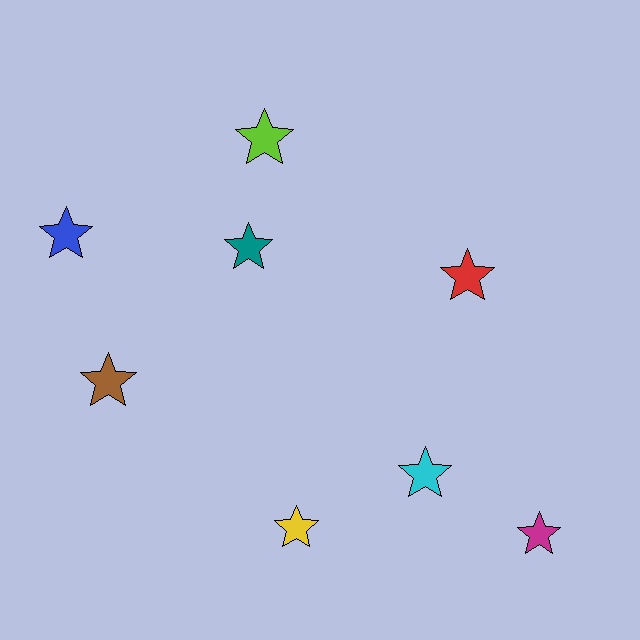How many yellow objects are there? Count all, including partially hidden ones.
There is 1 yellow object.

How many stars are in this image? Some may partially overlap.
There are 8 stars.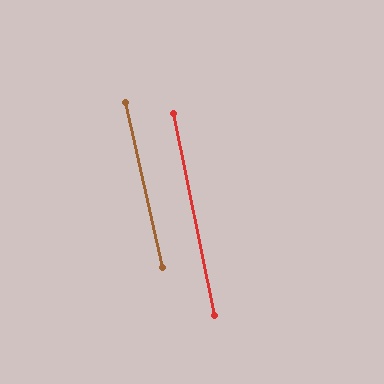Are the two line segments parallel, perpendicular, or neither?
Parallel — their directions differ by only 1.1°.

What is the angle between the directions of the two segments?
Approximately 1 degree.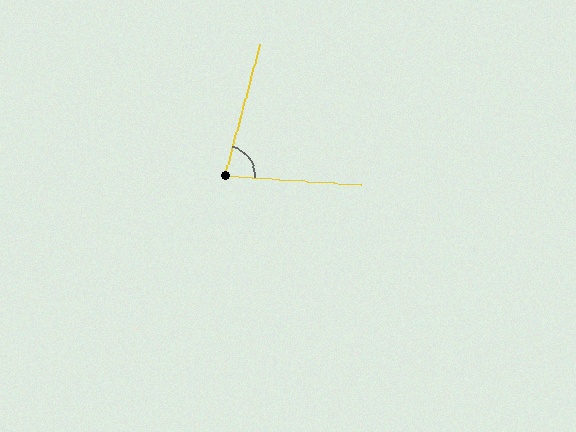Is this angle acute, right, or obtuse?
It is acute.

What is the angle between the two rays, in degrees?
Approximately 79 degrees.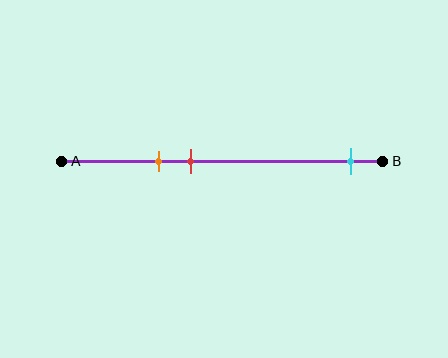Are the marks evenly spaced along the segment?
No, the marks are not evenly spaced.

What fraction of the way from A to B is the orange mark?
The orange mark is approximately 30% (0.3) of the way from A to B.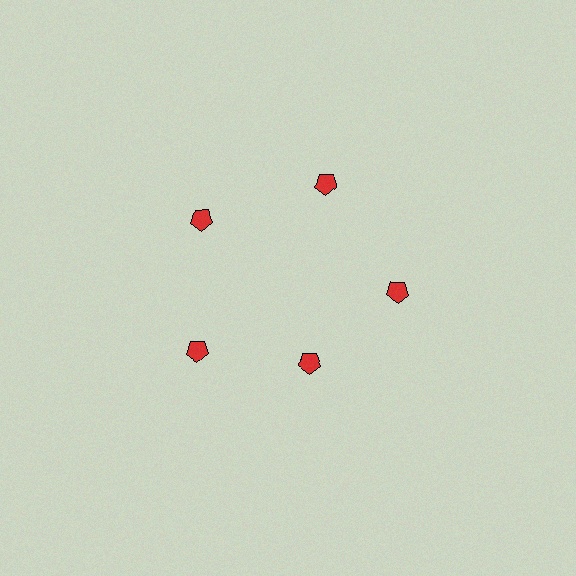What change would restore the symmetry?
The symmetry would be restored by moving it outward, back onto the ring so that all 5 pentagons sit at equal angles and equal distance from the center.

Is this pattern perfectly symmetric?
No. The 5 red pentagons are arranged in a ring, but one element near the 5 o'clock position is pulled inward toward the center, breaking the 5-fold rotational symmetry.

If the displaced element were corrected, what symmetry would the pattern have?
It would have 5-fold rotational symmetry — the pattern would map onto itself every 72 degrees.